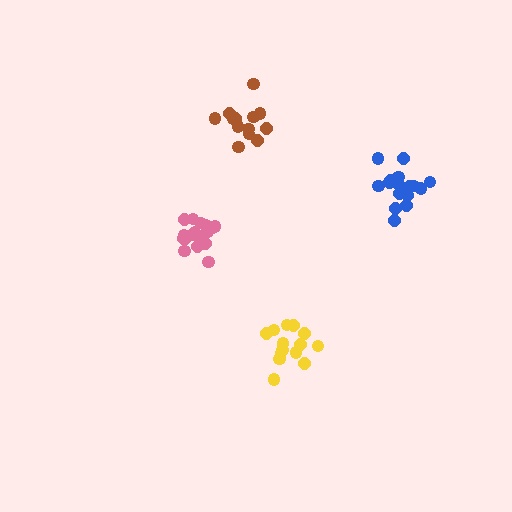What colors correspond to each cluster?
The clusters are colored: yellow, pink, blue, brown.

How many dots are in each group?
Group 1: 14 dots, Group 2: 19 dots, Group 3: 17 dots, Group 4: 13 dots (63 total).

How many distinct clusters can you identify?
There are 4 distinct clusters.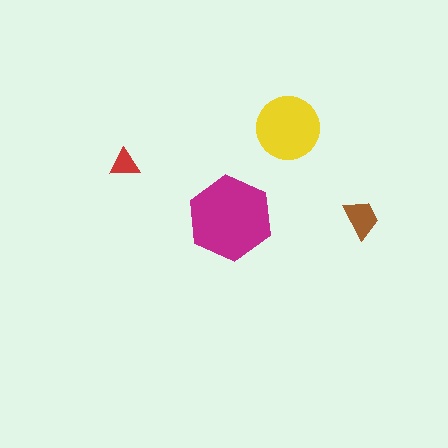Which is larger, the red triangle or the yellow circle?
The yellow circle.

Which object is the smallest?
The red triangle.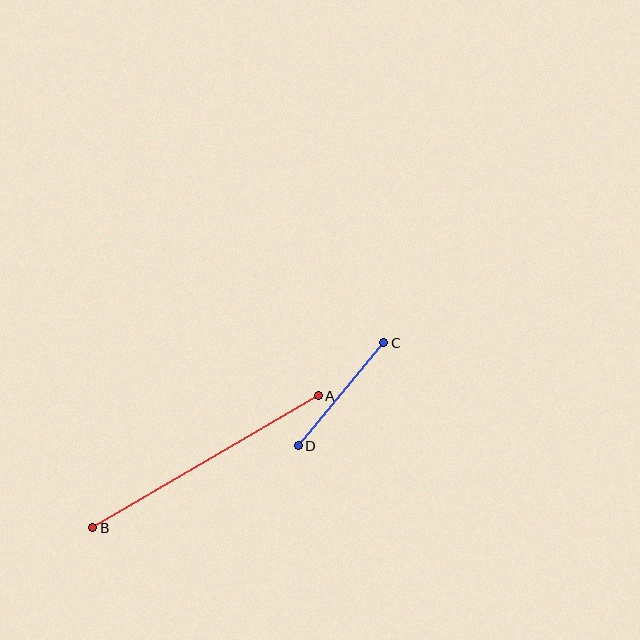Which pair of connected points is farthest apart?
Points A and B are farthest apart.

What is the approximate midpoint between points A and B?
The midpoint is at approximately (206, 462) pixels.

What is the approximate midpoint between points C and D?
The midpoint is at approximately (341, 394) pixels.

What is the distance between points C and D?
The distance is approximately 134 pixels.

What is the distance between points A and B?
The distance is approximately 261 pixels.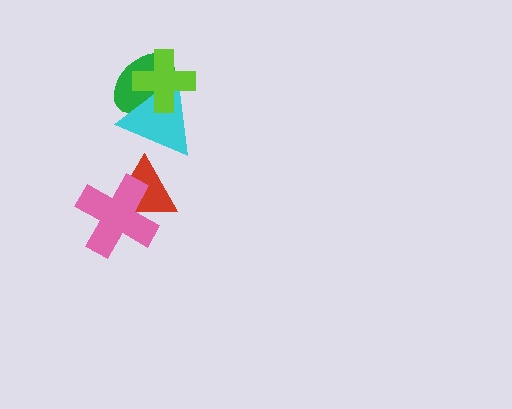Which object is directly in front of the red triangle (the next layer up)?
The pink cross is directly in front of the red triangle.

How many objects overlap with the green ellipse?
2 objects overlap with the green ellipse.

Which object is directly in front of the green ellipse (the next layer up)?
The cyan triangle is directly in front of the green ellipse.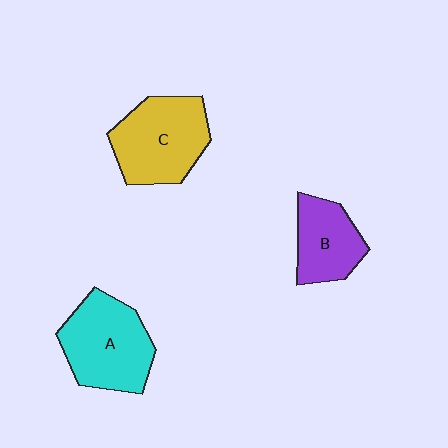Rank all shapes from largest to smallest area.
From largest to smallest: A (cyan), C (yellow), B (purple).